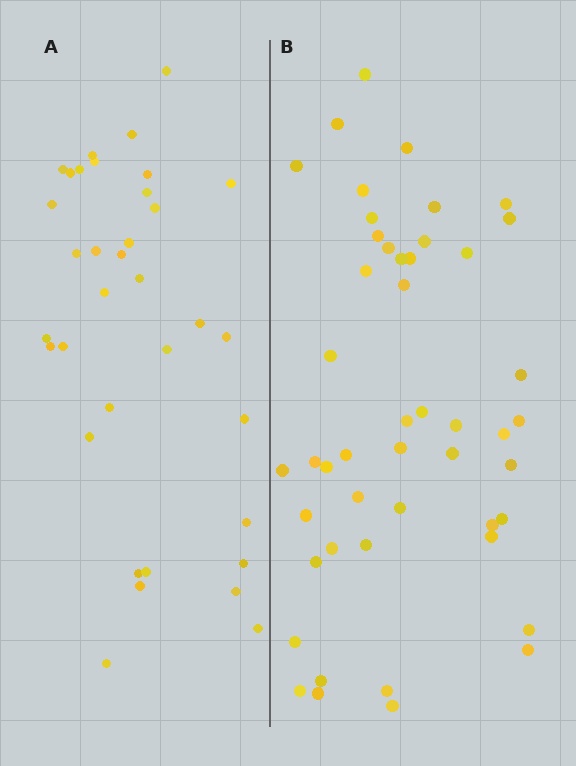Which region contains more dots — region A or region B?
Region B (the right region) has more dots.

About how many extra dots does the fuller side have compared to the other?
Region B has approximately 15 more dots than region A.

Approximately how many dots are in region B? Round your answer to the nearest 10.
About 50 dots. (The exact count is 48, which rounds to 50.)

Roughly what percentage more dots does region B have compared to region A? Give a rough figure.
About 35% more.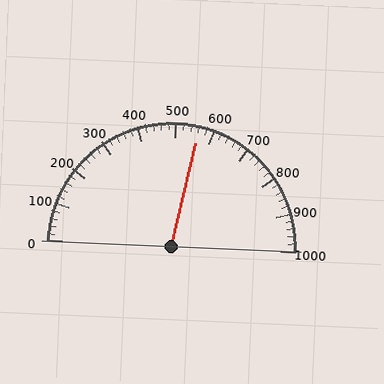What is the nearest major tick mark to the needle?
The nearest major tick mark is 600.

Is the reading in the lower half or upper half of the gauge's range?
The reading is in the upper half of the range (0 to 1000).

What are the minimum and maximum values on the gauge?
The gauge ranges from 0 to 1000.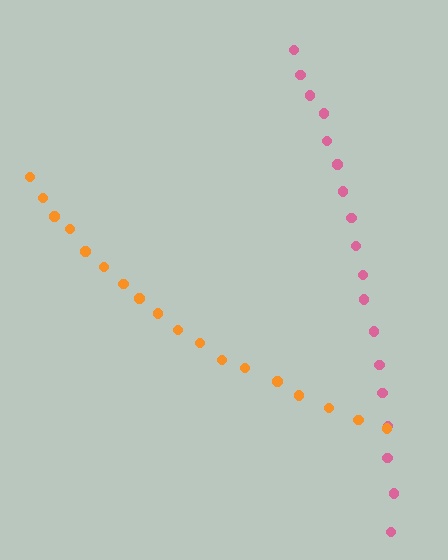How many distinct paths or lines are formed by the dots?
There are 2 distinct paths.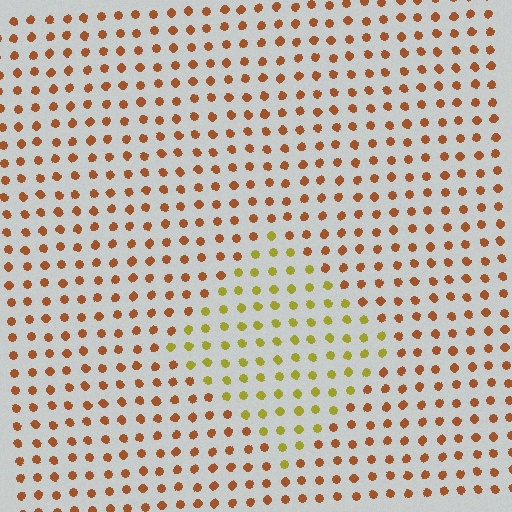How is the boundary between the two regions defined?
The boundary is defined purely by a slight shift in hue (about 41 degrees). Spacing, size, and orientation are identical on both sides.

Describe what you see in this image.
The image is filled with small brown elements in a uniform arrangement. A diamond-shaped region is visible where the elements are tinted to a slightly different hue, forming a subtle color boundary.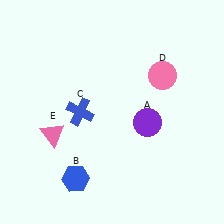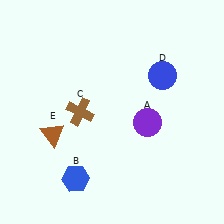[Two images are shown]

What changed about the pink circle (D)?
In Image 1, D is pink. In Image 2, it changed to blue.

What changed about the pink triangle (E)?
In Image 1, E is pink. In Image 2, it changed to brown.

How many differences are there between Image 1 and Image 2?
There are 3 differences between the two images.